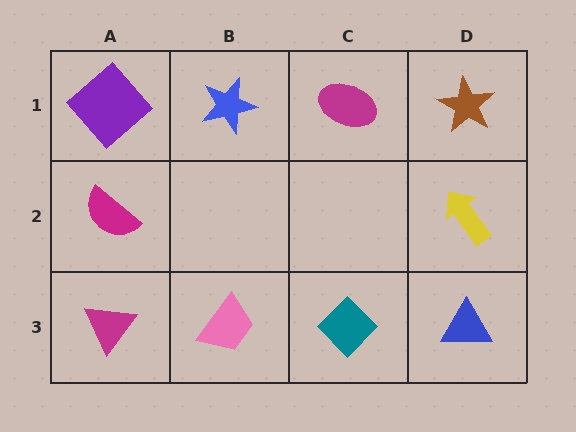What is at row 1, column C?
A magenta ellipse.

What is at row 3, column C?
A teal diamond.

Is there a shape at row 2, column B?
No, that cell is empty.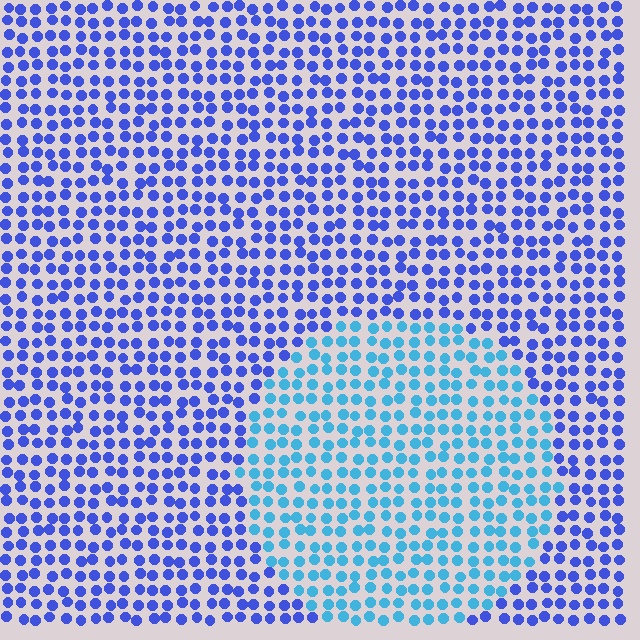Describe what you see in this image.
The image is filled with small blue elements in a uniform arrangement. A circle-shaped region is visible where the elements are tinted to a slightly different hue, forming a subtle color boundary.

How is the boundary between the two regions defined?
The boundary is defined purely by a slight shift in hue (about 37 degrees). Spacing, size, and orientation are identical on both sides.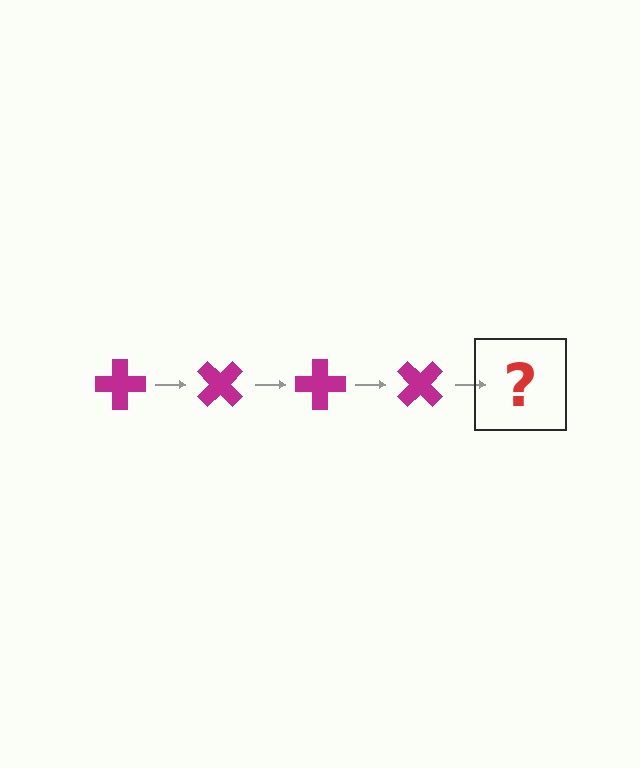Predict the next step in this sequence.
The next step is a magenta cross rotated 180 degrees.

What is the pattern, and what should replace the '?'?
The pattern is that the cross rotates 45 degrees each step. The '?' should be a magenta cross rotated 180 degrees.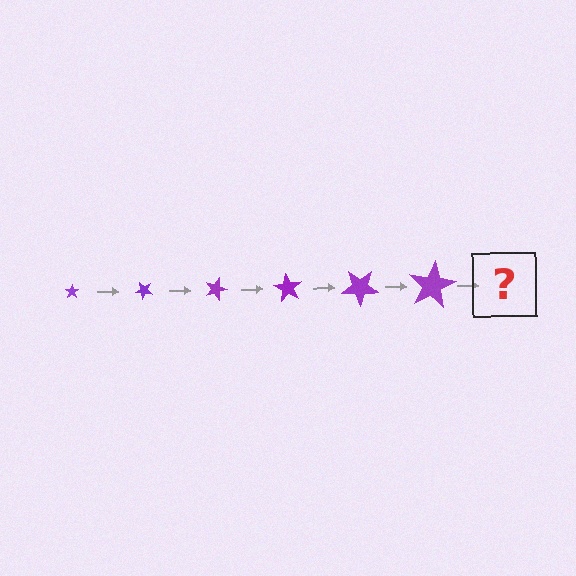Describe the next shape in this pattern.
It should be a star, larger than the previous one and rotated 270 degrees from the start.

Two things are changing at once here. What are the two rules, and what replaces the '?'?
The two rules are that the star grows larger each step and it rotates 45 degrees each step. The '?' should be a star, larger than the previous one and rotated 270 degrees from the start.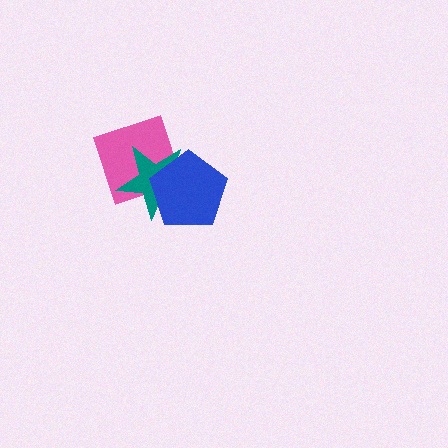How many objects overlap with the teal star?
2 objects overlap with the teal star.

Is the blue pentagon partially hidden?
No, no other shape covers it.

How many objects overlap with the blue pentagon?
2 objects overlap with the blue pentagon.